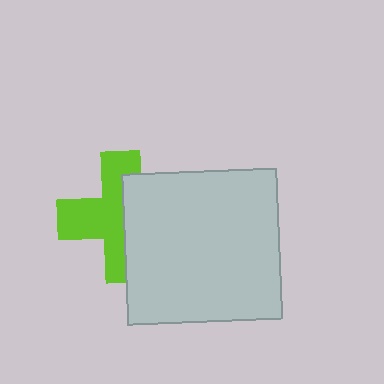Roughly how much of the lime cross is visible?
About half of it is visible (roughly 55%).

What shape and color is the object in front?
The object in front is a light gray rectangle.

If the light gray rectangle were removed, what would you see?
You would see the complete lime cross.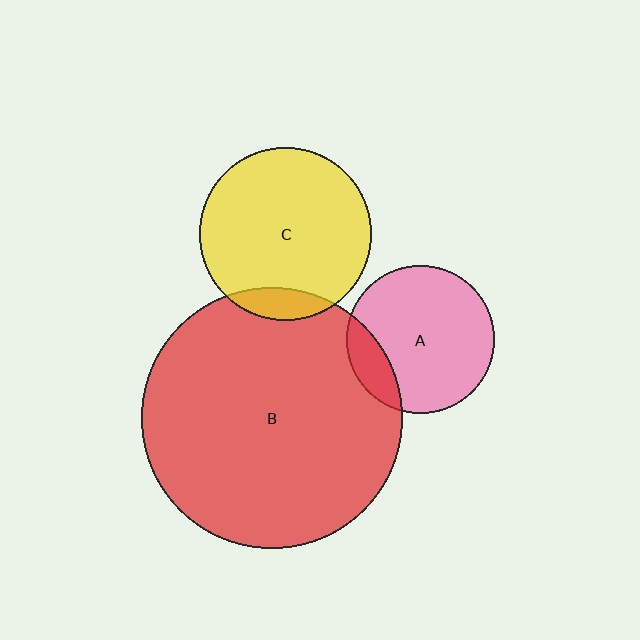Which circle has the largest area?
Circle B (red).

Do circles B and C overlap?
Yes.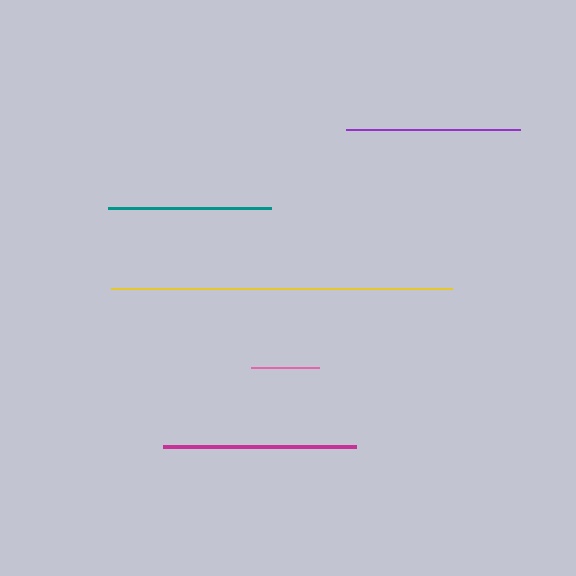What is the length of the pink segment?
The pink segment is approximately 68 pixels long.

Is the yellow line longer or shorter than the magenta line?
The yellow line is longer than the magenta line.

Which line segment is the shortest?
The pink line is the shortest at approximately 68 pixels.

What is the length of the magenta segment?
The magenta segment is approximately 193 pixels long.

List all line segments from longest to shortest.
From longest to shortest: yellow, magenta, purple, teal, pink.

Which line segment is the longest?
The yellow line is the longest at approximately 341 pixels.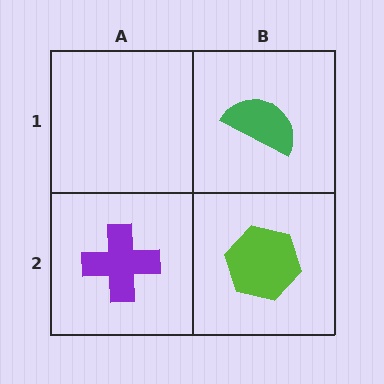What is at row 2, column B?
A lime hexagon.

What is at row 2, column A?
A purple cross.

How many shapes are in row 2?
2 shapes.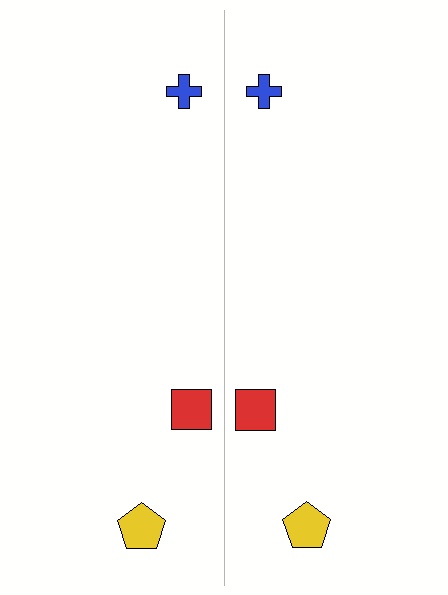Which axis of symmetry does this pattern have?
The pattern has a vertical axis of symmetry running through the center of the image.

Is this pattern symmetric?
Yes, this pattern has bilateral (reflection) symmetry.